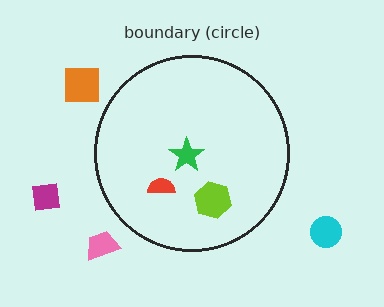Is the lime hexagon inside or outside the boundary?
Inside.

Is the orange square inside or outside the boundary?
Outside.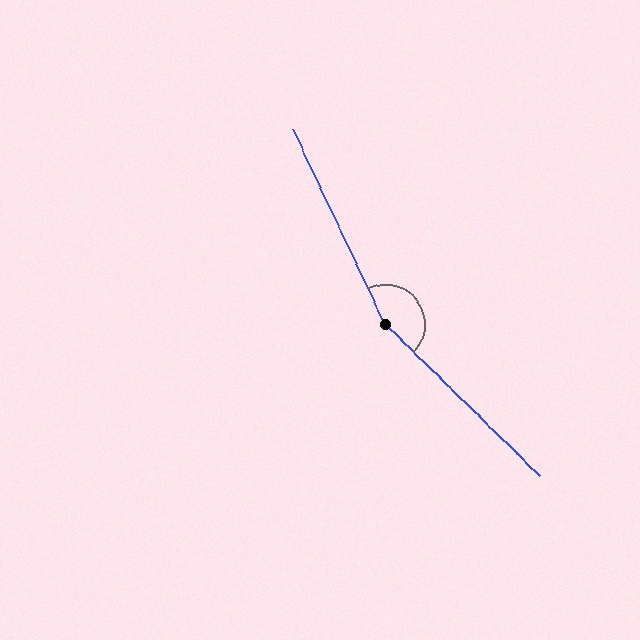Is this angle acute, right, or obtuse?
It is obtuse.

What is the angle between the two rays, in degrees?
Approximately 160 degrees.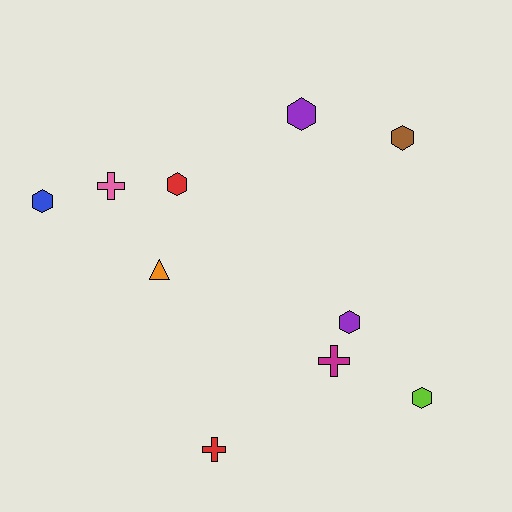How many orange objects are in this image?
There is 1 orange object.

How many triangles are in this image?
There is 1 triangle.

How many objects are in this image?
There are 10 objects.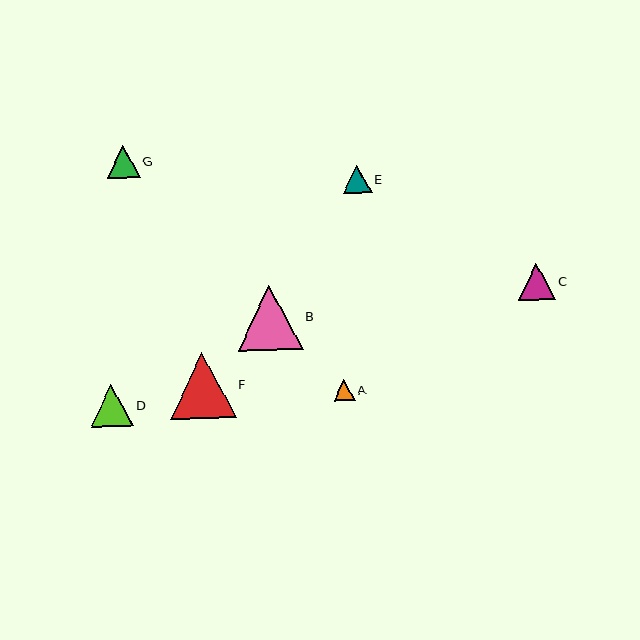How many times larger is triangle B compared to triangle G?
Triangle B is approximately 2.0 times the size of triangle G.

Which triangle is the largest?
Triangle F is the largest with a size of approximately 66 pixels.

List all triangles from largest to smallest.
From largest to smallest: F, B, D, C, G, E, A.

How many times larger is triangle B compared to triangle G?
Triangle B is approximately 2.0 times the size of triangle G.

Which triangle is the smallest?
Triangle A is the smallest with a size of approximately 20 pixels.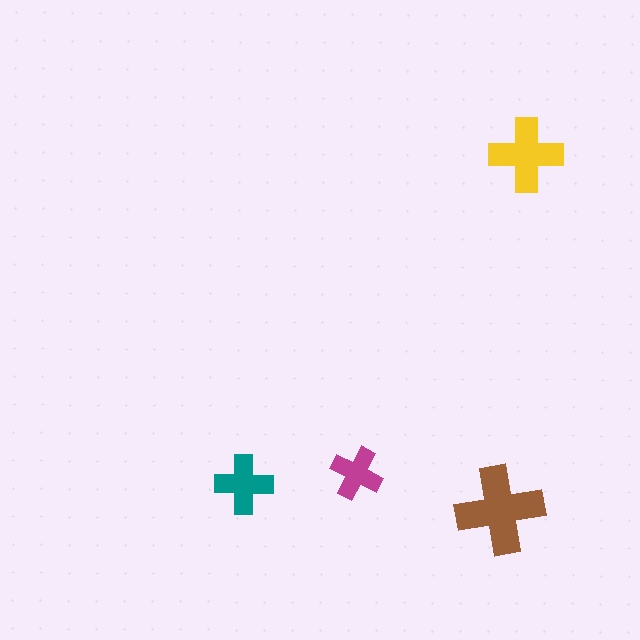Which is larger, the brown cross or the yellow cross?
The brown one.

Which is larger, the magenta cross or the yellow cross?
The yellow one.